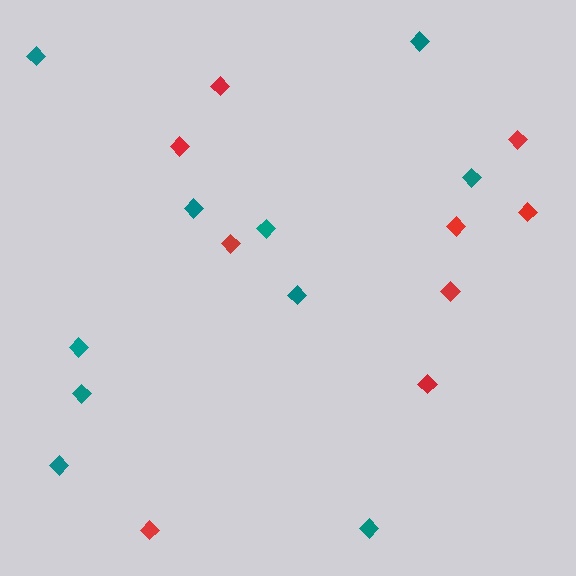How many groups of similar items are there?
There are 2 groups: one group of teal diamonds (10) and one group of red diamonds (9).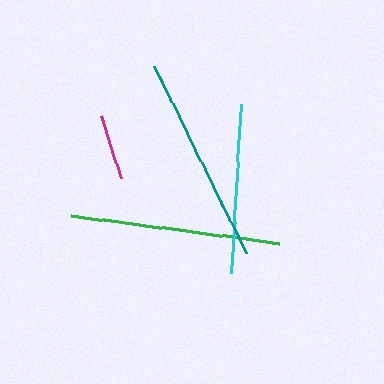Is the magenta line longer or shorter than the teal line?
The teal line is longer than the magenta line.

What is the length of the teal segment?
The teal segment is approximately 209 pixels long.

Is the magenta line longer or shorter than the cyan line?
The cyan line is longer than the magenta line.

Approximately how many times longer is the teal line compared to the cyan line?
The teal line is approximately 1.2 times the length of the cyan line.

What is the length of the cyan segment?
The cyan segment is approximately 170 pixels long.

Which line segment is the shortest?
The magenta line is the shortest at approximately 66 pixels.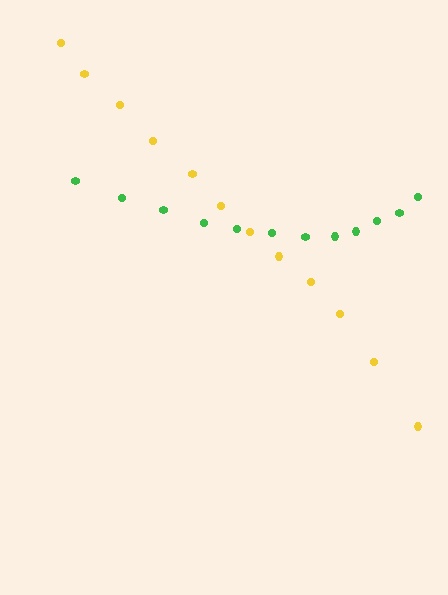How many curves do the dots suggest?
There are 2 distinct paths.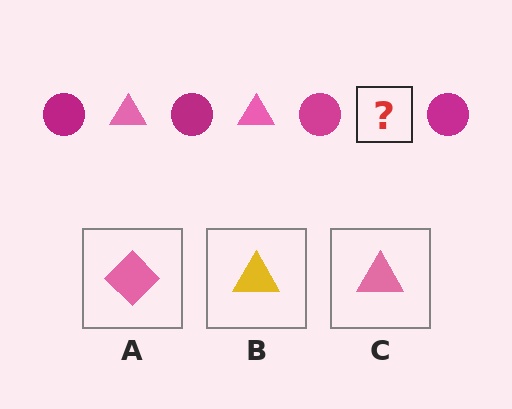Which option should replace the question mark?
Option C.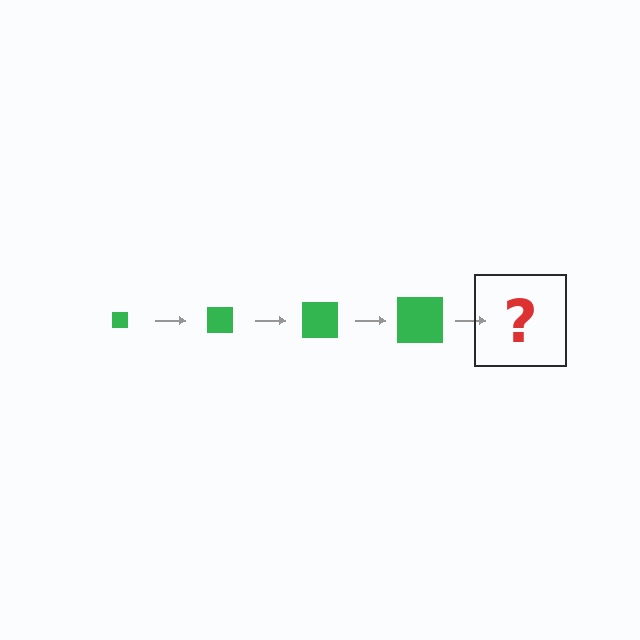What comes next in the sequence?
The next element should be a green square, larger than the previous one.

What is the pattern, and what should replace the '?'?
The pattern is that the square gets progressively larger each step. The '?' should be a green square, larger than the previous one.